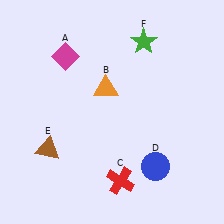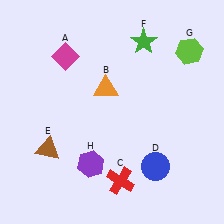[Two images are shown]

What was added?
A lime hexagon (G), a purple hexagon (H) were added in Image 2.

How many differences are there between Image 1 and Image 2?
There are 2 differences between the two images.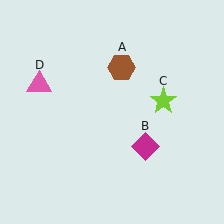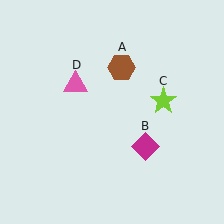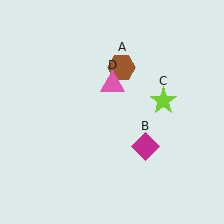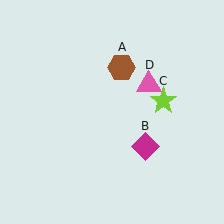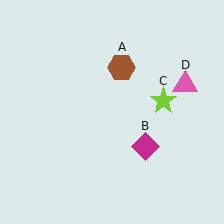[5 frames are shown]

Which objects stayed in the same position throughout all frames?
Brown hexagon (object A) and magenta diamond (object B) and lime star (object C) remained stationary.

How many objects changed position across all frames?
1 object changed position: pink triangle (object D).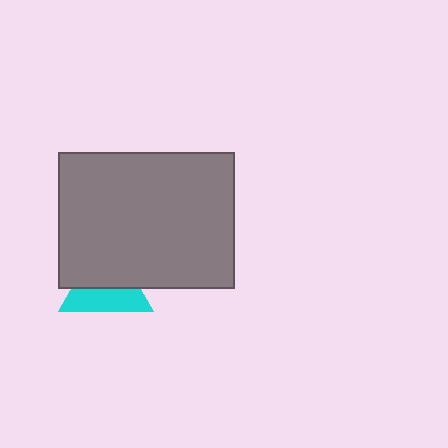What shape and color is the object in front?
The object in front is a gray rectangle.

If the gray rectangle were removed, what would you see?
You would see the complete cyan triangle.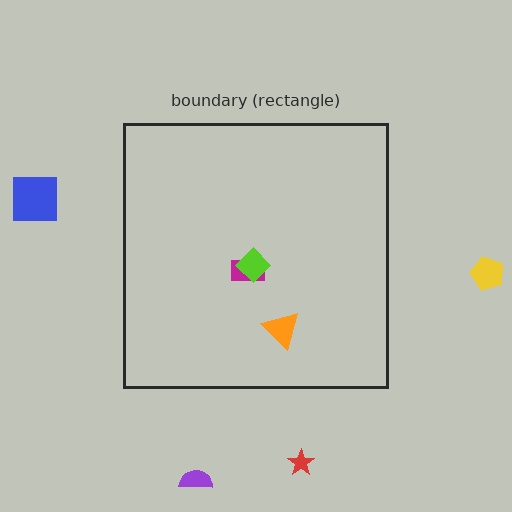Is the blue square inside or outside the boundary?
Outside.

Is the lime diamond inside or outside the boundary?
Inside.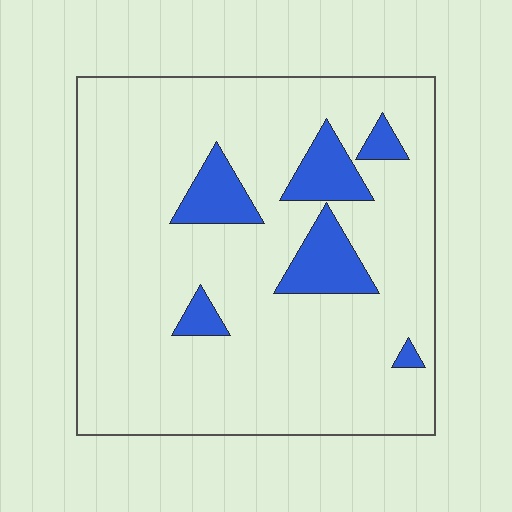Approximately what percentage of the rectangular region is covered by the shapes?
Approximately 15%.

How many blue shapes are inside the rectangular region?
6.